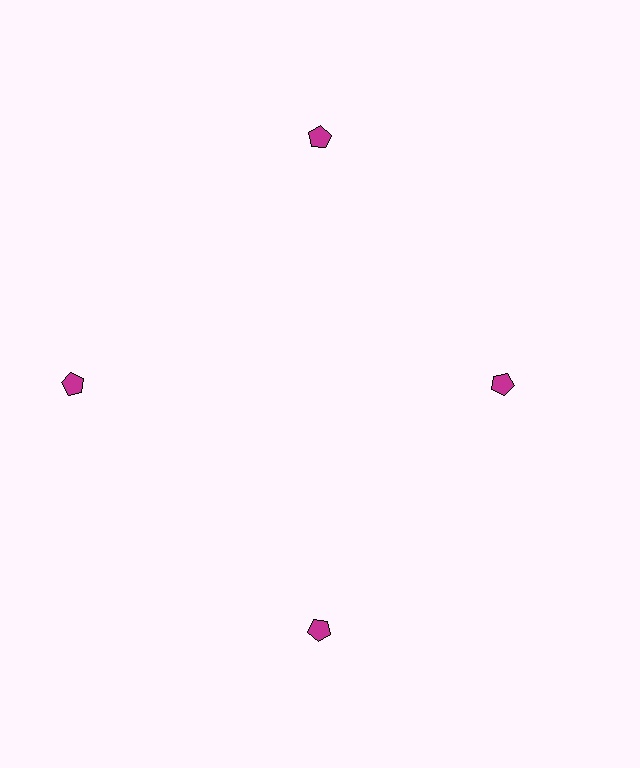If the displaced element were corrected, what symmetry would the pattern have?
It would have 4-fold rotational symmetry — the pattern would map onto itself every 90 degrees.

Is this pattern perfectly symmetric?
No. The 4 magenta pentagons are arranged in a ring, but one element near the 3 o'clock position is pulled inward toward the center, breaking the 4-fold rotational symmetry.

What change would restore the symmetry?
The symmetry would be restored by moving it outward, back onto the ring so that all 4 pentagons sit at equal angles and equal distance from the center.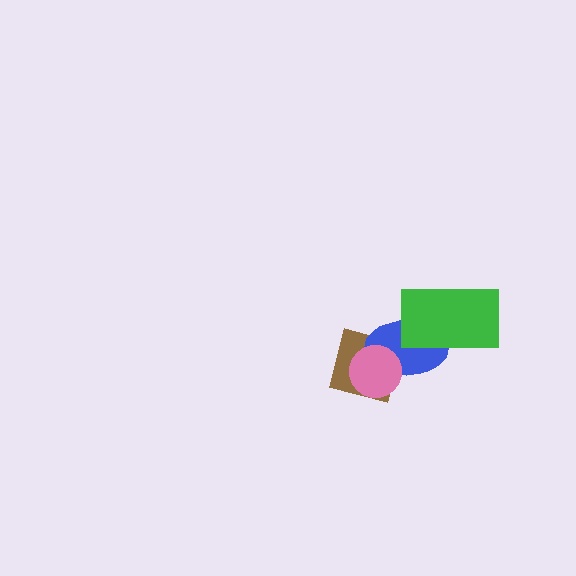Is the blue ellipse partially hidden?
Yes, it is partially covered by another shape.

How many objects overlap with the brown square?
2 objects overlap with the brown square.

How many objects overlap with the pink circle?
2 objects overlap with the pink circle.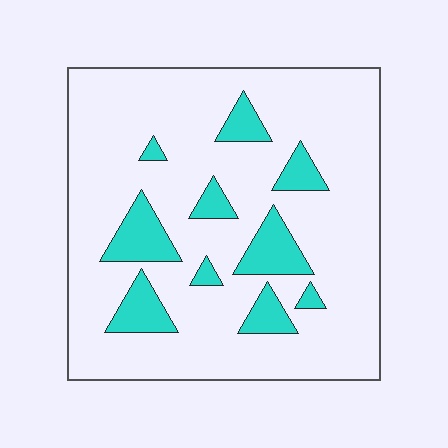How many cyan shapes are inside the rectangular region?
10.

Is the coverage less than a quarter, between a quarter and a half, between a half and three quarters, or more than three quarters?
Less than a quarter.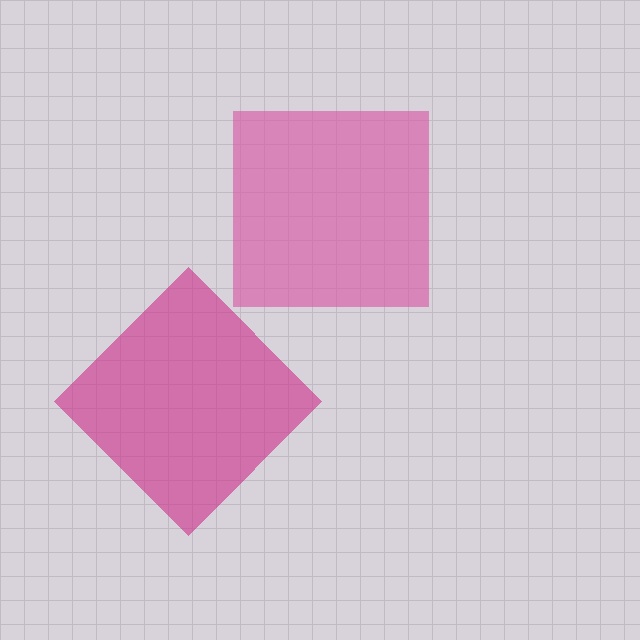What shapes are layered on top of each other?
The layered shapes are: a pink square, a magenta diamond.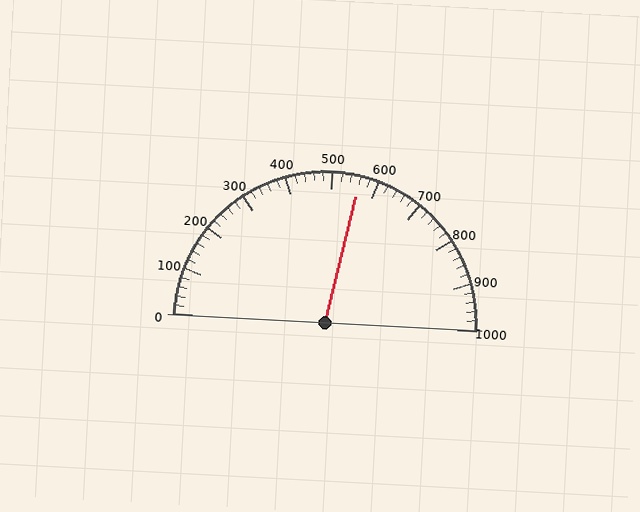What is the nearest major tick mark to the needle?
The nearest major tick mark is 600.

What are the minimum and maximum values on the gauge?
The gauge ranges from 0 to 1000.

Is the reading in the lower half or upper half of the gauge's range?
The reading is in the upper half of the range (0 to 1000).